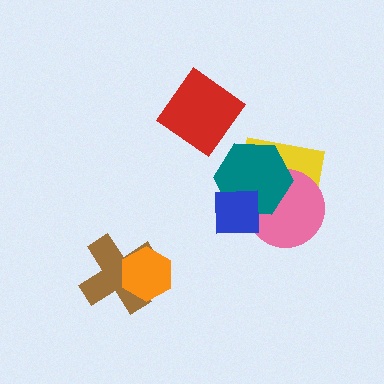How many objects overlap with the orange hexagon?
1 object overlaps with the orange hexagon.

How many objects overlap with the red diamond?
0 objects overlap with the red diamond.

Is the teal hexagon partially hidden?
Yes, it is partially covered by another shape.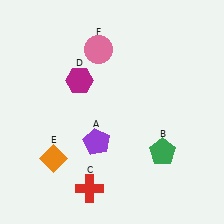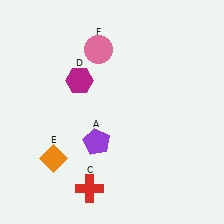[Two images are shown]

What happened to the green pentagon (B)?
The green pentagon (B) was removed in Image 2. It was in the bottom-right area of Image 1.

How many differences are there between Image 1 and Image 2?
There is 1 difference between the two images.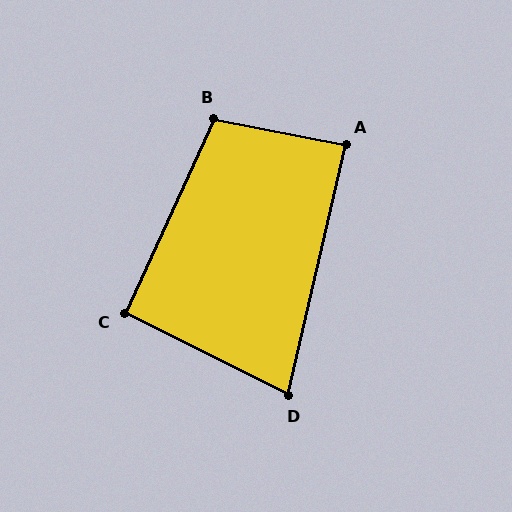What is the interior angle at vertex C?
Approximately 92 degrees (approximately right).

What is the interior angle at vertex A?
Approximately 88 degrees (approximately right).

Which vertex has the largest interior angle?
B, at approximately 104 degrees.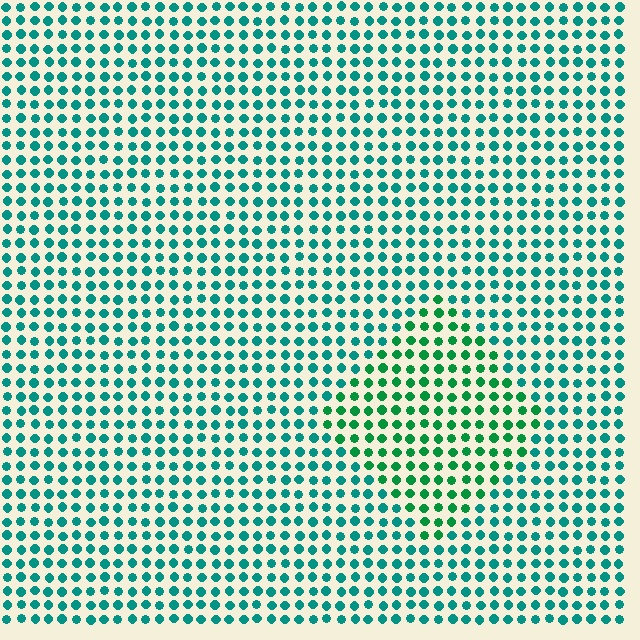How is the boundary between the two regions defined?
The boundary is defined purely by a slight shift in hue (about 30 degrees). Spacing, size, and orientation are identical on both sides.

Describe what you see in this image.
The image is filled with small teal elements in a uniform arrangement. A diamond-shaped region is visible where the elements are tinted to a slightly different hue, forming a subtle color boundary.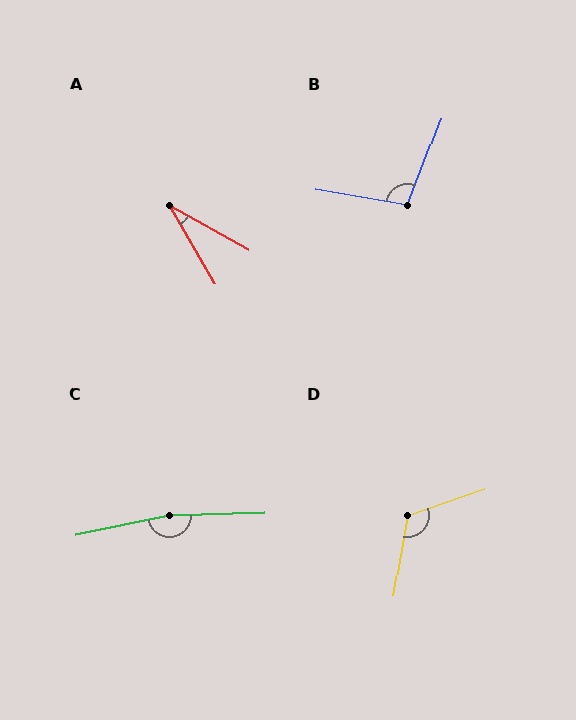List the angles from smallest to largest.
A (31°), B (102°), D (118°), C (170°).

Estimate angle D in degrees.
Approximately 118 degrees.